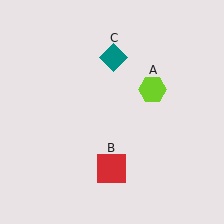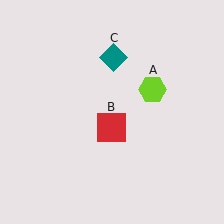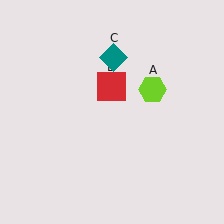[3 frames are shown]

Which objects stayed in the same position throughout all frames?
Lime hexagon (object A) and teal diamond (object C) remained stationary.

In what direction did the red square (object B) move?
The red square (object B) moved up.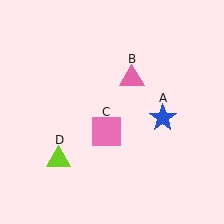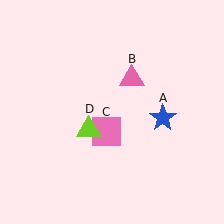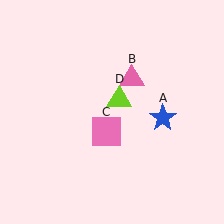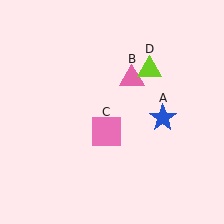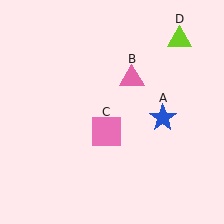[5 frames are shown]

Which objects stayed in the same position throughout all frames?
Blue star (object A) and pink triangle (object B) and pink square (object C) remained stationary.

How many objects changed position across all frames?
1 object changed position: lime triangle (object D).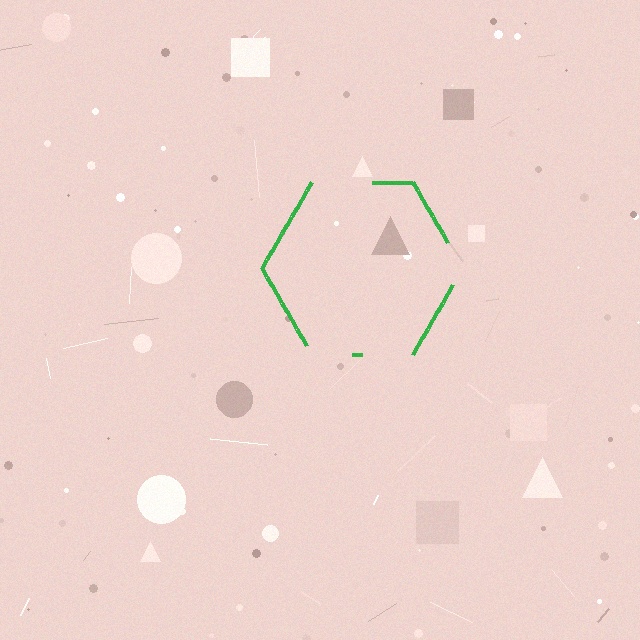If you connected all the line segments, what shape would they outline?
They would outline a hexagon.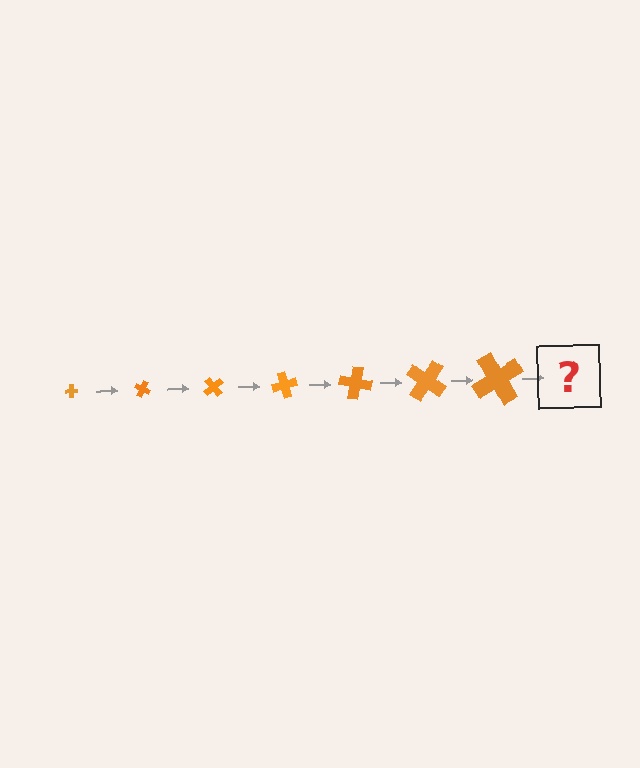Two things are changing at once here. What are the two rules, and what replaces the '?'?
The two rules are that the cross grows larger each step and it rotates 25 degrees each step. The '?' should be a cross, larger than the previous one and rotated 175 degrees from the start.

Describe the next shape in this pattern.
It should be a cross, larger than the previous one and rotated 175 degrees from the start.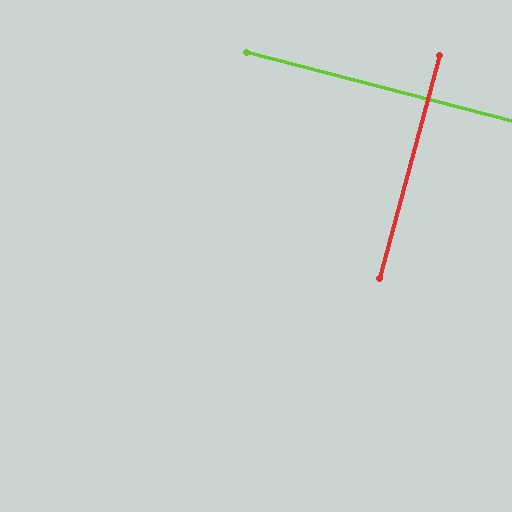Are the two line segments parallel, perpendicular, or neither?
Perpendicular — they meet at approximately 89°.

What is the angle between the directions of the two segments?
Approximately 89 degrees.